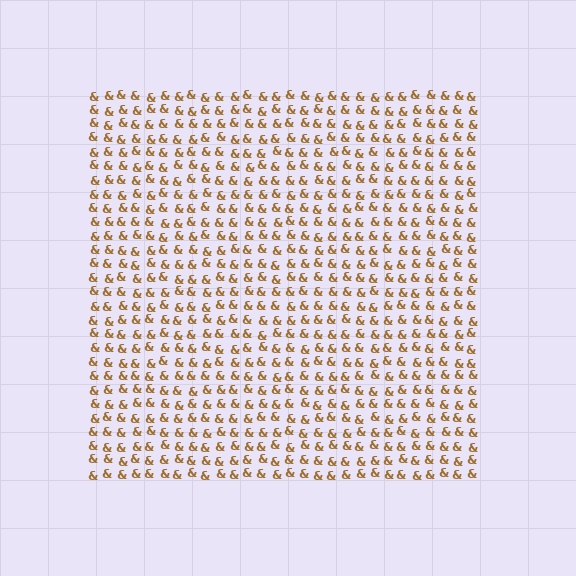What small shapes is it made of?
It is made of small ampersands.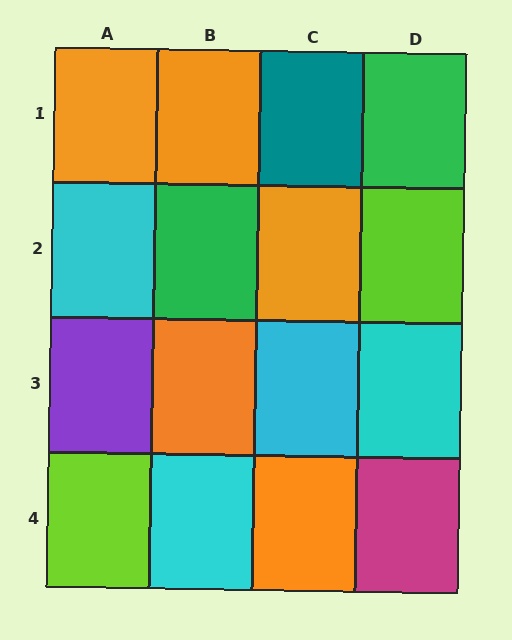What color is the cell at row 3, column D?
Cyan.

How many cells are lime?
2 cells are lime.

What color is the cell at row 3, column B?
Orange.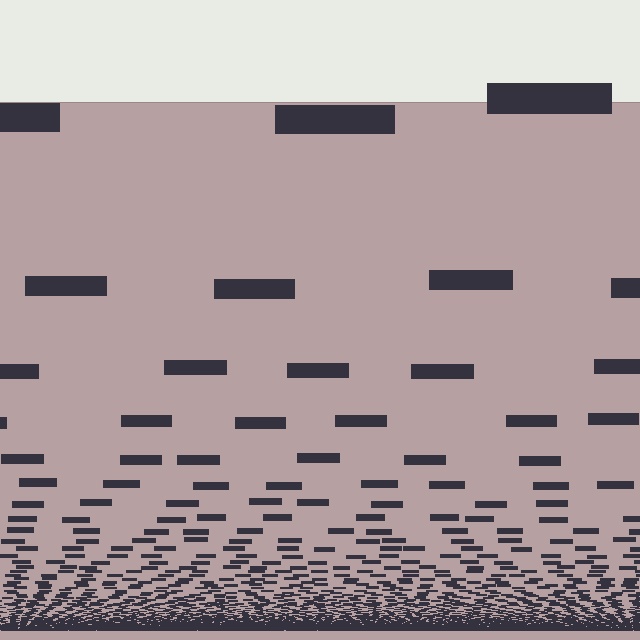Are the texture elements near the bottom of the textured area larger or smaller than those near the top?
Smaller. The gradient is inverted — elements near the bottom are smaller and denser.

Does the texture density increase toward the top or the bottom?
Density increases toward the bottom.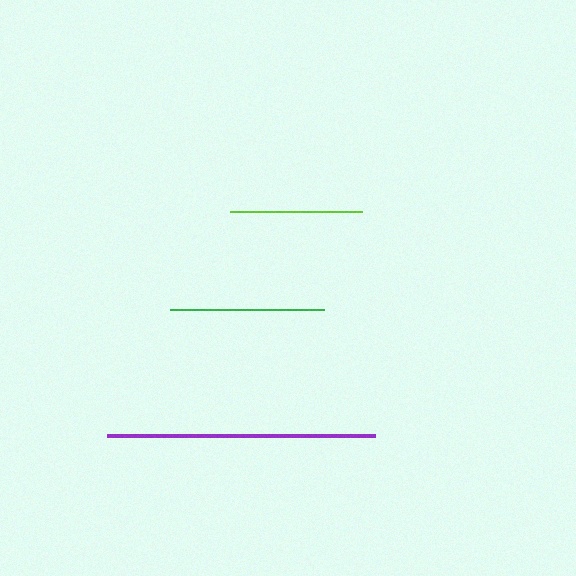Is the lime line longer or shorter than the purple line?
The purple line is longer than the lime line.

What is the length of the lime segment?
The lime segment is approximately 132 pixels long.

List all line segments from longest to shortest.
From longest to shortest: purple, green, lime.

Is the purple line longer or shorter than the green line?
The purple line is longer than the green line.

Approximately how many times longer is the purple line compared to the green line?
The purple line is approximately 1.7 times the length of the green line.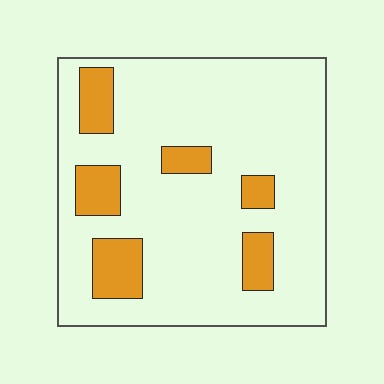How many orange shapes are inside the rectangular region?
6.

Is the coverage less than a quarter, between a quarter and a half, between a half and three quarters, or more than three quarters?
Less than a quarter.